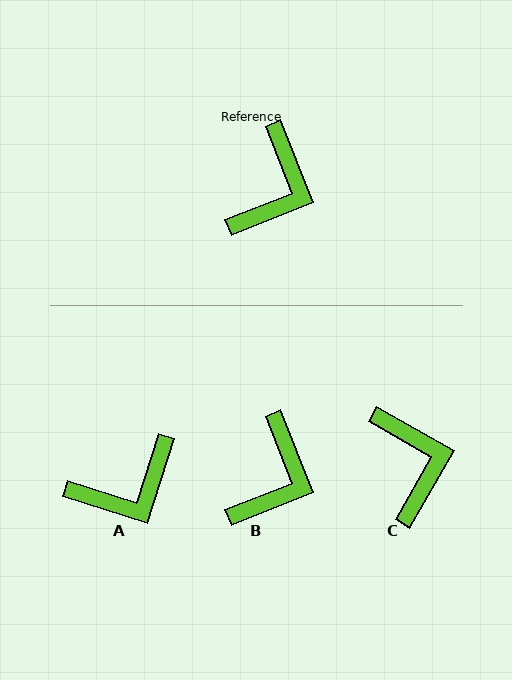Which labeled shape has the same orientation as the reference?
B.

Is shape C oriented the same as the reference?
No, it is off by about 39 degrees.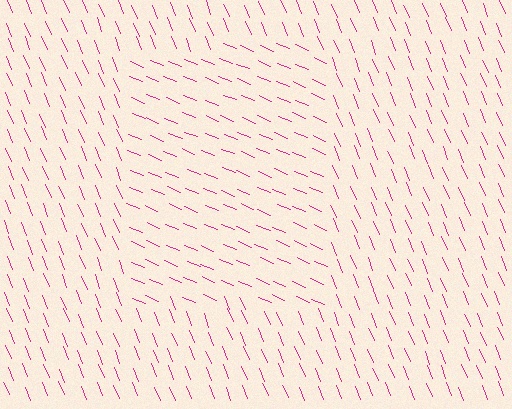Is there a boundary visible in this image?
Yes, there is a texture boundary formed by a change in line orientation.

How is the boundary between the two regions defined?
The boundary is defined purely by a change in line orientation (approximately 45 degrees difference). All lines are the same color and thickness.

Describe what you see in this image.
The image is filled with small magenta line segments. A rectangle region in the image has lines oriented differently from the surrounding lines, creating a visible texture boundary.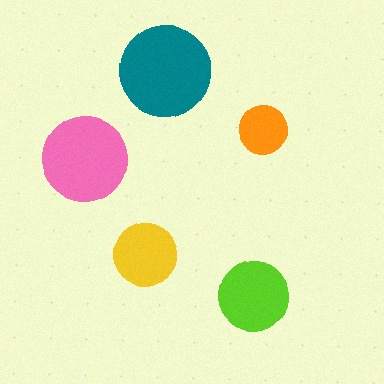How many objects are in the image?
There are 5 objects in the image.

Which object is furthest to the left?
The pink circle is leftmost.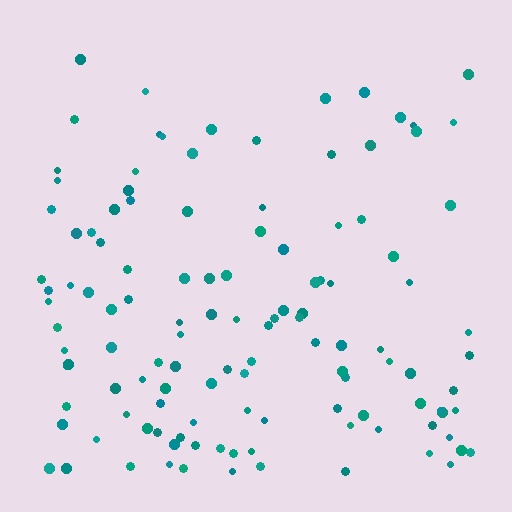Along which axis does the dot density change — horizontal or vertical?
Vertical.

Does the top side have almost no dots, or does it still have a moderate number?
Still a moderate number, just noticeably fewer than the bottom.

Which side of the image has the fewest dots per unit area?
The top.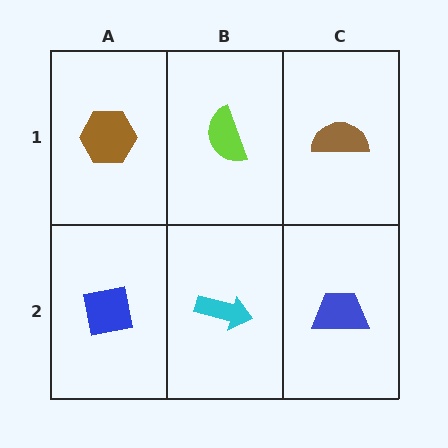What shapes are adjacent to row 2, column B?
A lime semicircle (row 1, column B), a blue square (row 2, column A), a blue trapezoid (row 2, column C).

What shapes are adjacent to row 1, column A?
A blue square (row 2, column A), a lime semicircle (row 1, column B).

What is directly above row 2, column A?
A brown hexagon.